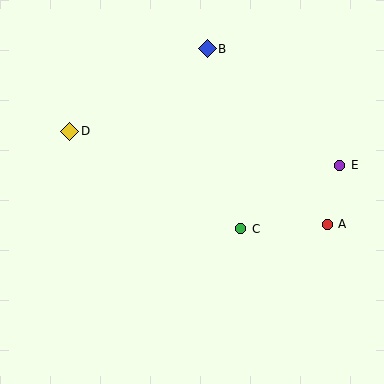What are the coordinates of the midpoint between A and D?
The midpoint between A and D is at (198, 178).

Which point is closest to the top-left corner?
Point D is closest to the top-left corner.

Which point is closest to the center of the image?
Point C at (241, 229) is closest to the center.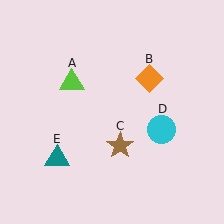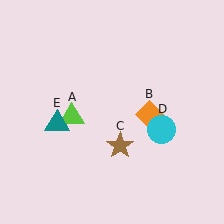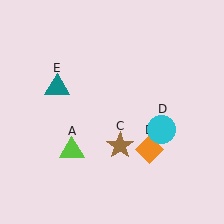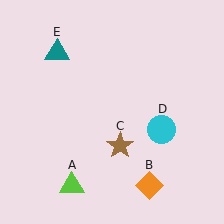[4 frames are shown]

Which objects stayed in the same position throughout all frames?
Brown star (object C) and cyan circle (object D) remained stationary.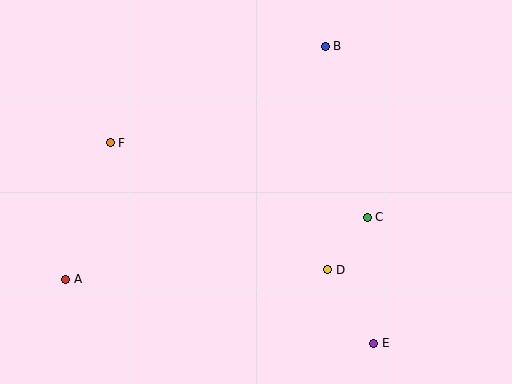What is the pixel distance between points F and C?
The distance between F and C is 267 pixels.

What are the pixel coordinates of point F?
Point F is at (110, 143).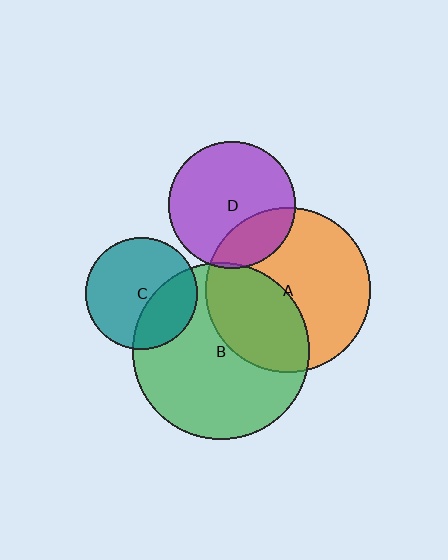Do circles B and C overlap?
Yes.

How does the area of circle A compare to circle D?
Approximately 1.7 times.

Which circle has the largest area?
Circle B (green).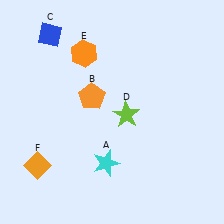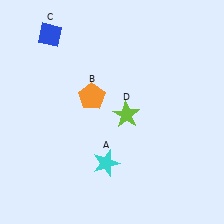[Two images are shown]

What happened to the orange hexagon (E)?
The orange hexagon (E) was removed in Image 2. It was in the top-left area of Image 1.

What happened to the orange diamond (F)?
The orange diamond (F) was removed in Image 2. It was in the bottom-left area of Image 1.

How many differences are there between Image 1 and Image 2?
There are 2 differences between the two images.